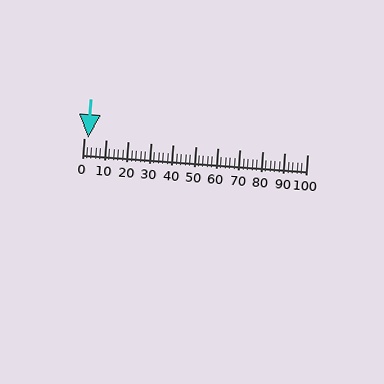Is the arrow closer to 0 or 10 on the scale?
The arrow is closer to 0.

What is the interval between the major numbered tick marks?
The major tick marks are spaced 10 units apart.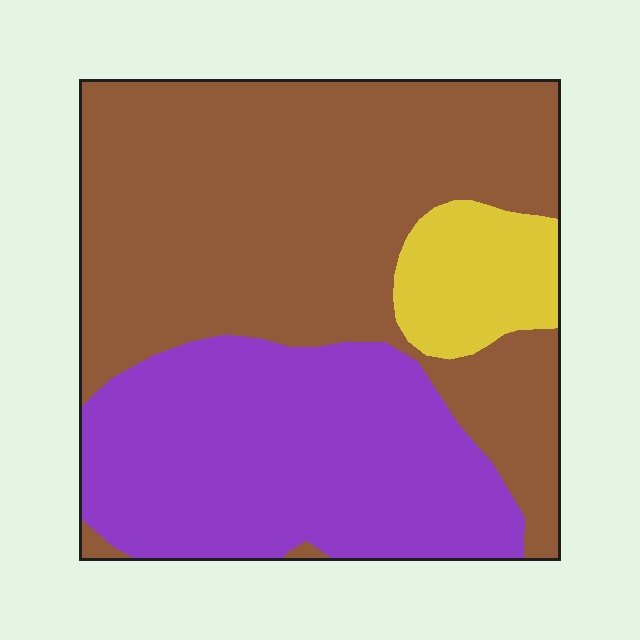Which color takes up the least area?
Yellow, at roughly 10%.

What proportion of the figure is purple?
Purple takes up about three eighths (3/8) of the figure.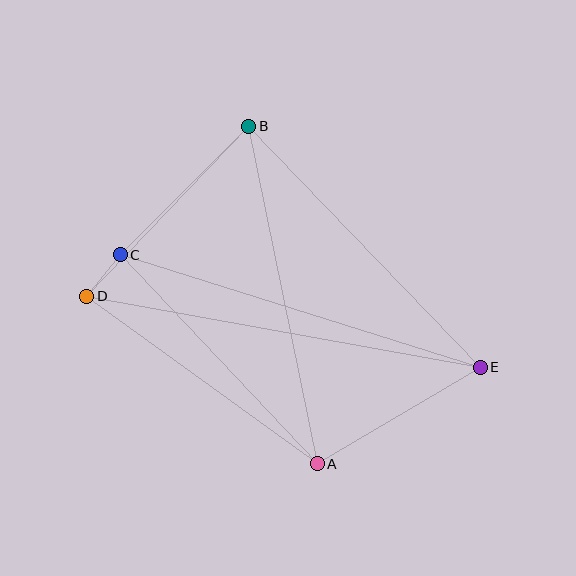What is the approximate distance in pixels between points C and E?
The distance between C and E is approximately 377 pixels.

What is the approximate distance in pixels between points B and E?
The distance between B and E is approximately 334 pixels.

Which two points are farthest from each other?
Points D and E are farthest from each other.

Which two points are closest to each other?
Points C and D are closest to each other.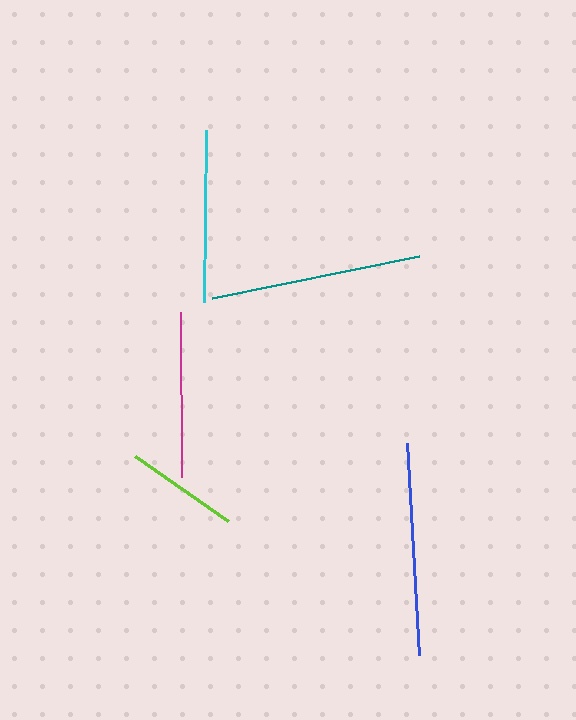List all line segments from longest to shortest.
From longest to shortest: blue, teal, cyan, magenta, lime.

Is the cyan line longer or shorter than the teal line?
The teal line is longer than the cyan line.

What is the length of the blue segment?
The blue segment is approximately 213 pixels long.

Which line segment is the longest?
The blue line is the longest at approximately 213 pixels.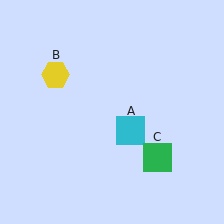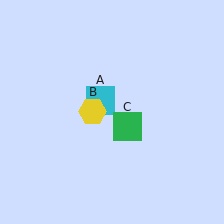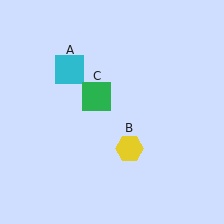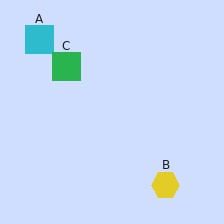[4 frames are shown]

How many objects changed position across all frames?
3 objects changed position: cyan square (object A), yellow hexagon (object B), green square (object C).